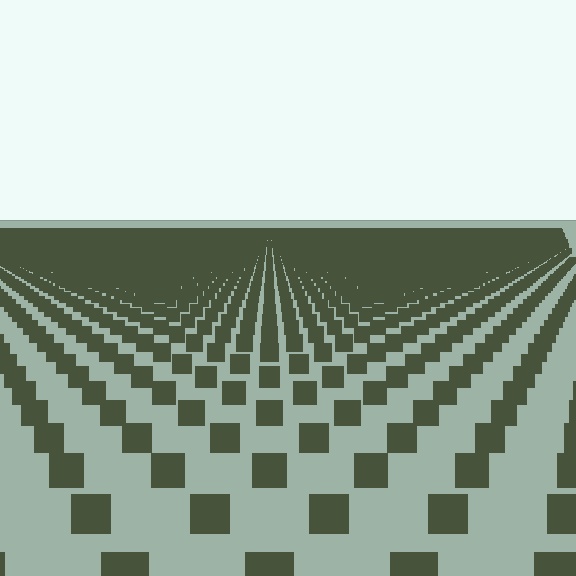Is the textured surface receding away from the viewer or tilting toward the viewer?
The surface is receding away from the viewer. Texture elements get smaller and denser toward the top.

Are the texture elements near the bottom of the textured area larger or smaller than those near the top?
Larger. Near the bottom, elements are closer to the viewer and appear at a bigger on-screen size.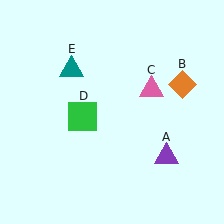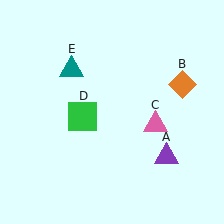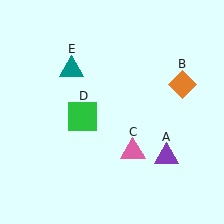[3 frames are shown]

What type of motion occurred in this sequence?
The pink triangle (object C) rotated clockwise around the center of the scene.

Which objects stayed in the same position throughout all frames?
Purple triangle (object A) and orange diamond (object B) and green square (object D) and teal triangle (object E) remained stationary.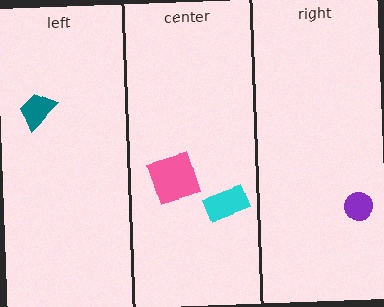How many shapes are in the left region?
1.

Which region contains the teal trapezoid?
The left region.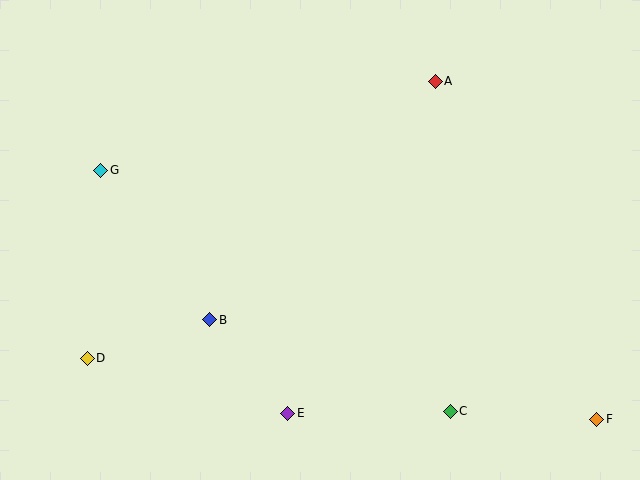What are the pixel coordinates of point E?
Point E is at (288, 413).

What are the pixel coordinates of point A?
Point A is at (435, 81).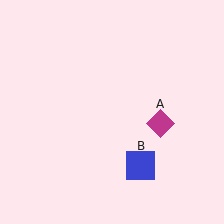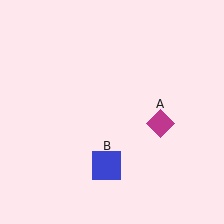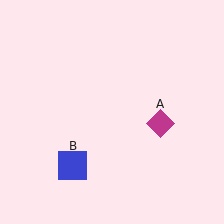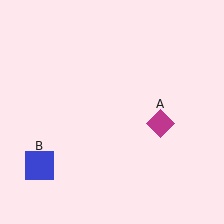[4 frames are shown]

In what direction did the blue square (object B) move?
The blue square (object B) moved left.